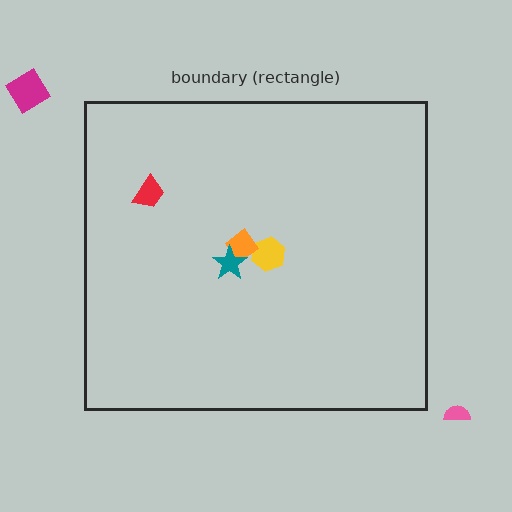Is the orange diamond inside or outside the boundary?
Inside.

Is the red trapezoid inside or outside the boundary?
Inside.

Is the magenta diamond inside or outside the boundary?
Outside.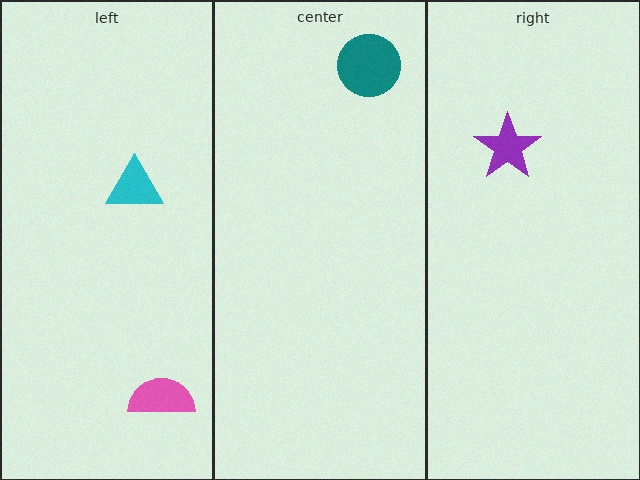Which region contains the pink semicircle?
The left region.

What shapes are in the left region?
The pink semicircle, the cyan triangle.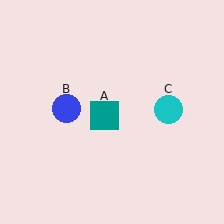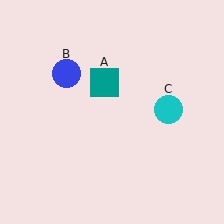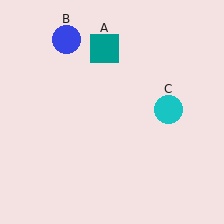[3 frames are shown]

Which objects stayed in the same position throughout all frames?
Cyan circle (object C) remained stationary.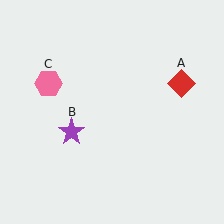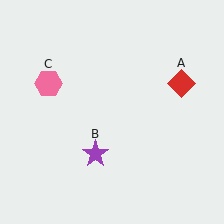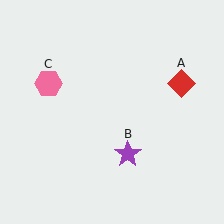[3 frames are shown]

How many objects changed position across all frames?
1 object changed position: purple star (object B).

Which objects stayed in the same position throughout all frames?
Red diamond (object A) and pink hexagon (object C) remained stationary.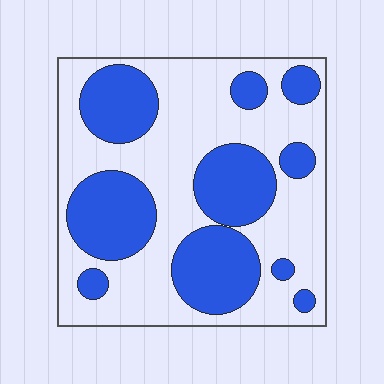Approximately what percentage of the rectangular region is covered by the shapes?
Approximately 40%.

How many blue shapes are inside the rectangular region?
10.